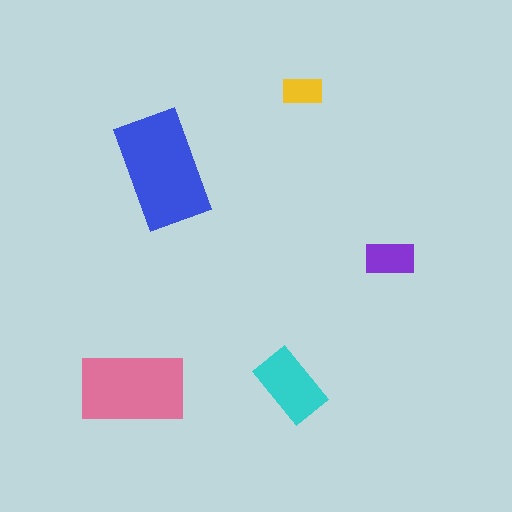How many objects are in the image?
There are 5 objects in the image.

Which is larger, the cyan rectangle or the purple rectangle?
The cyan one.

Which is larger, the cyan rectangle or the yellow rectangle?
The cyan one.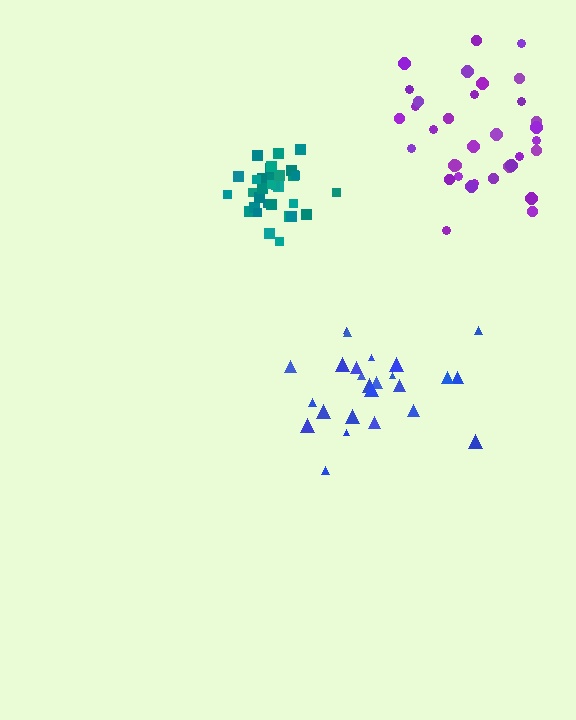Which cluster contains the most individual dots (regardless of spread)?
Teal (34).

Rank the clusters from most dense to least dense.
teal, purple, blue.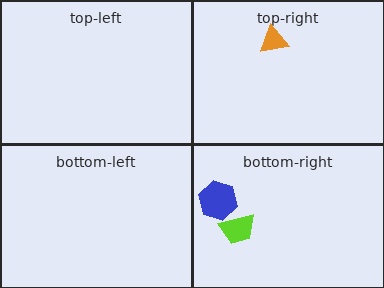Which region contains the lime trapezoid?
The bottom-right region.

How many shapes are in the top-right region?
1.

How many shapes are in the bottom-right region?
2.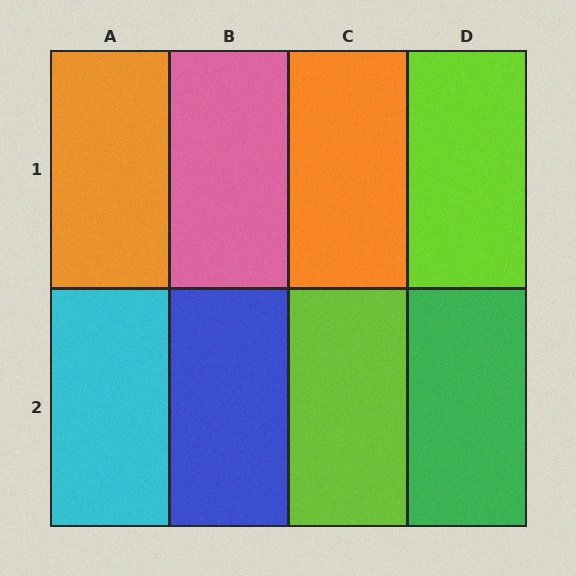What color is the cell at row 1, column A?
Orange.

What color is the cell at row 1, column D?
Lime.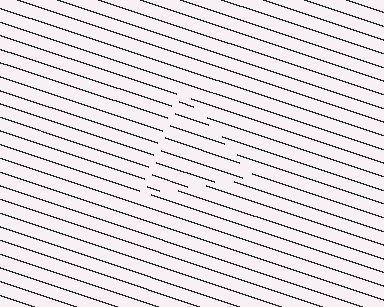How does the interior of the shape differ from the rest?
The interior of the shape contains the same grating, shifted by half a period — the contour is defined by the phase discontinuity where line-ends from the inner and outer gratings abut.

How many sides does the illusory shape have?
3 sides — the line-ends trace a triangle.